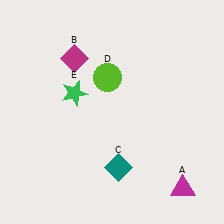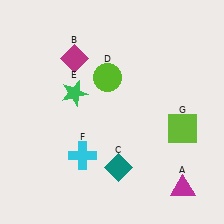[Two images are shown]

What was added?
A cyan cross (F), a lime square (G) were added in Image 2.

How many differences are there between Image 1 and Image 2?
There are 2 differences between the two images.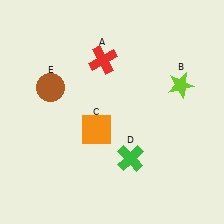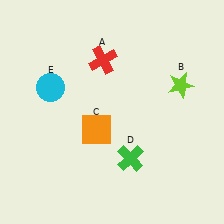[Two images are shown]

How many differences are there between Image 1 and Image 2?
There is 1 difference between the two images.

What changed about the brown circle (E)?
In Image 1, E is brown. In Image 2, it changed to cyan.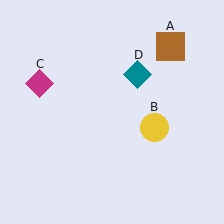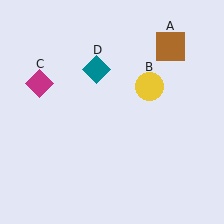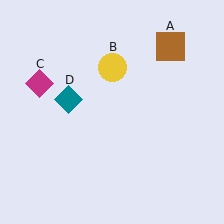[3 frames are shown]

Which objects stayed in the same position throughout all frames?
Brown square (object A) and magenta diamond (object C) remained stationary.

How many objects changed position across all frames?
2 objects changed position: yellow circle (object B), teal diamond (object D).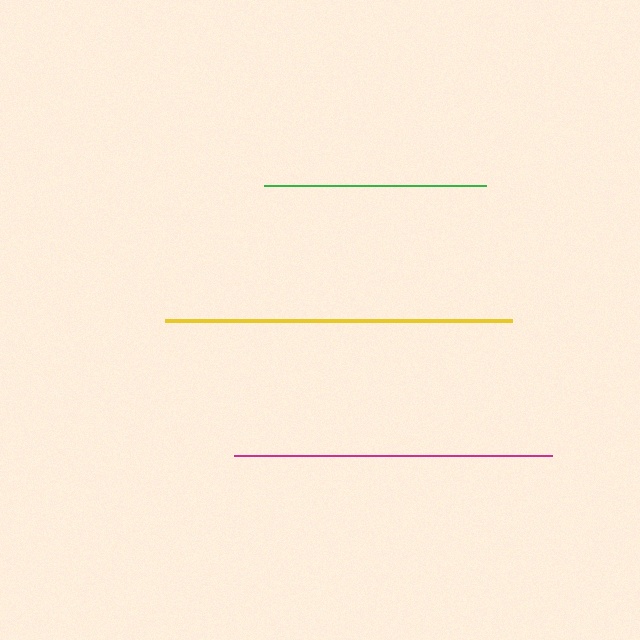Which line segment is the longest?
The yellow line is the longest at approximately 347 pixels.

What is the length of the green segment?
The green segment is approximately 221 pixels long.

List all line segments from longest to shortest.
From longest to shortest: yellow, magenta, green.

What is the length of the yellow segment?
The yellow segment is approximately 347 pixels long.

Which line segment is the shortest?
The green line is the shortest at approximately 221 pixels.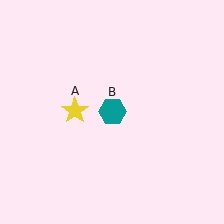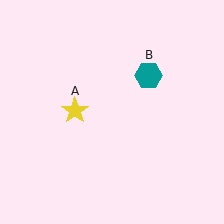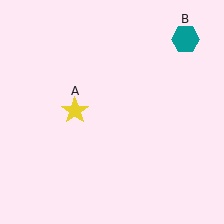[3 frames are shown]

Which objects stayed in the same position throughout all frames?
Yellow star (object A) remained stationary.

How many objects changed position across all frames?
1 object changed position: teal hexagon (object B).